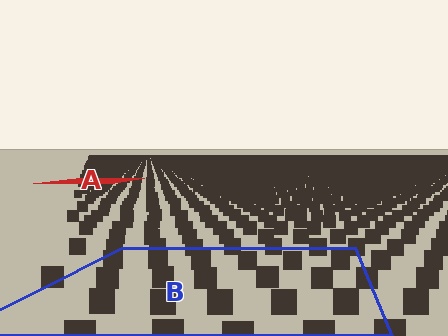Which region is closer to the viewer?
Region B is closer. The texture elements there are larger and more spread out.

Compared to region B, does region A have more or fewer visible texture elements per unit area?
Region A has more texture elements per unit area — they are packed more densely because it is farther away.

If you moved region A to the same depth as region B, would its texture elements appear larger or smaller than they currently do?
They would appear larger. At a closer depth, the same texture elements are projected at a bigger on-screen size.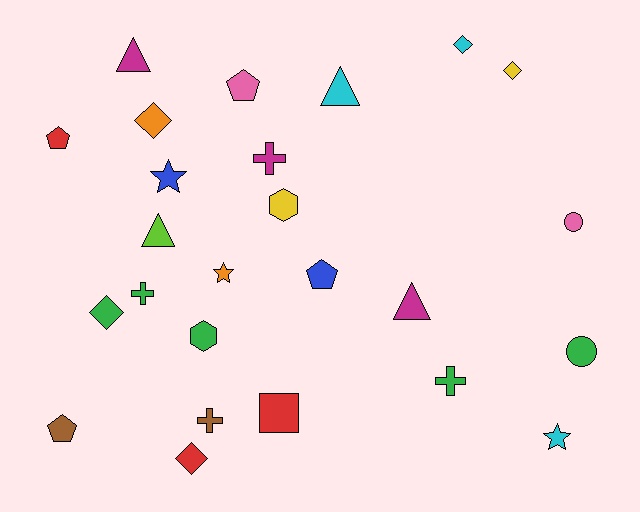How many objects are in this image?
There are 25 objects.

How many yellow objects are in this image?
There are 2 yellow objects.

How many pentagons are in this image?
There are 4 pentagons.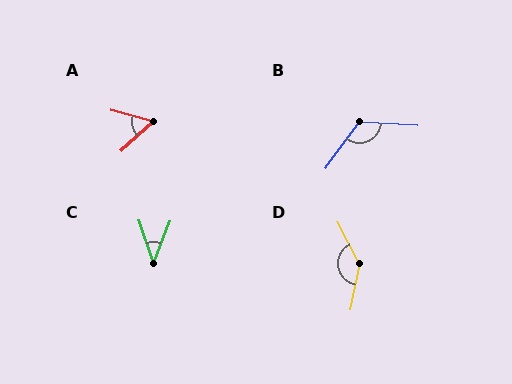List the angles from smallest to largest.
C (39°), A (58°), B (123°), D (142°).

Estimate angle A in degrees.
Approximately 58 degrees.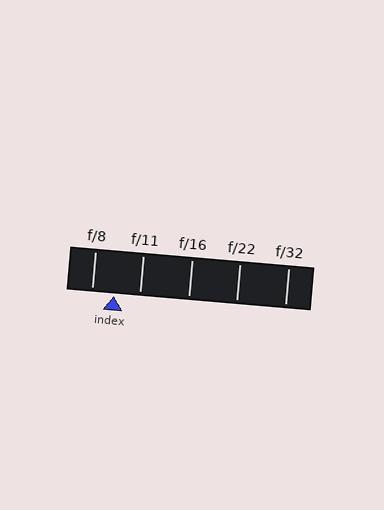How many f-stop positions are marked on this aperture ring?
There are 5 f-stop positions marked.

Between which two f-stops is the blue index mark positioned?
The index mark is between f/8 and f/11.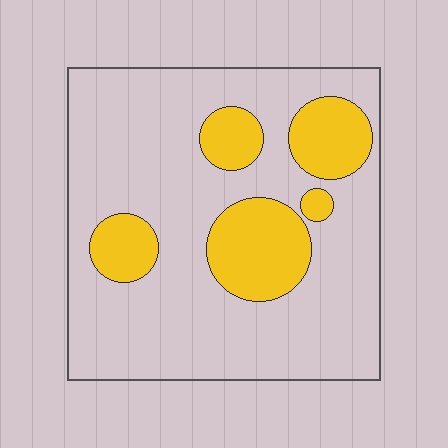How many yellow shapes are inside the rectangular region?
5.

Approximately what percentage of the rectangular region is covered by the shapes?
Approximately 25%.